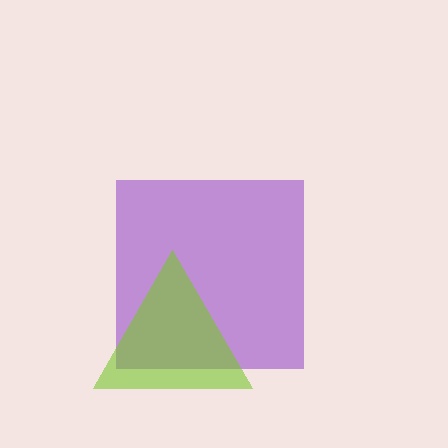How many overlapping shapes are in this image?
There are 2 overlapping shapes in the image.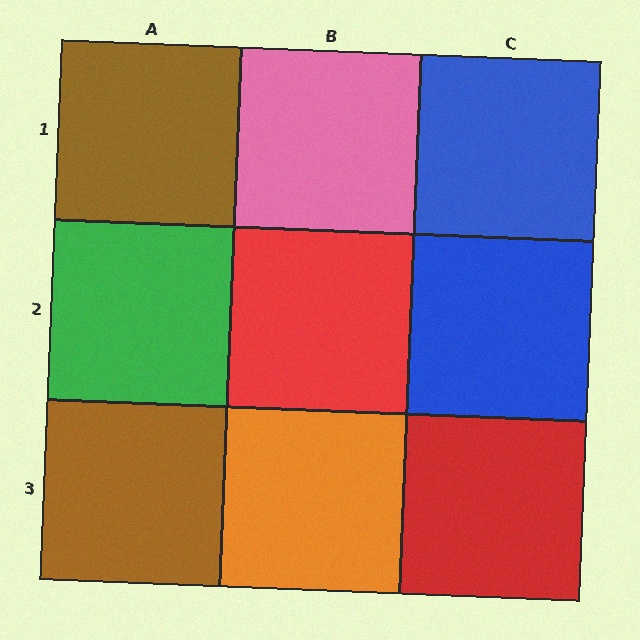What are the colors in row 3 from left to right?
Brown, orange, red.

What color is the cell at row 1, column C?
Blue.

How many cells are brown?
2 cells are brown.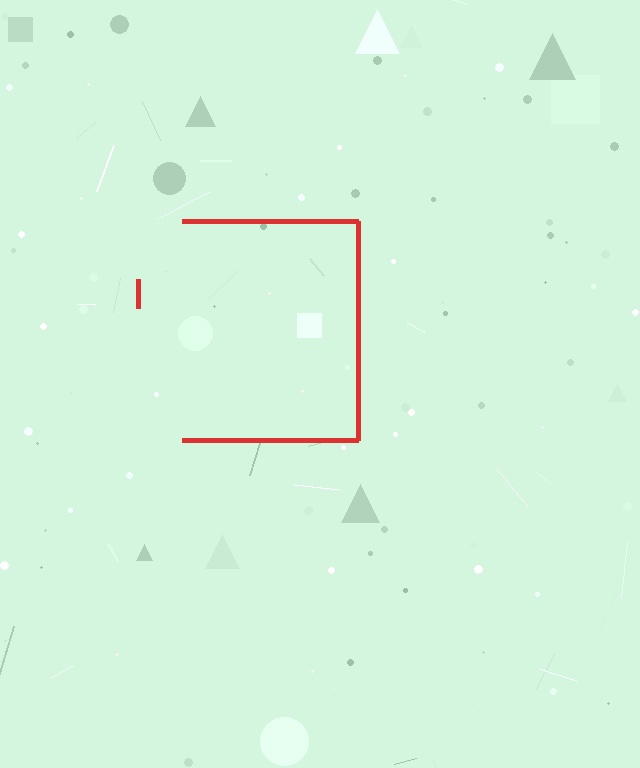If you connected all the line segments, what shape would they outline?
They would outline a square.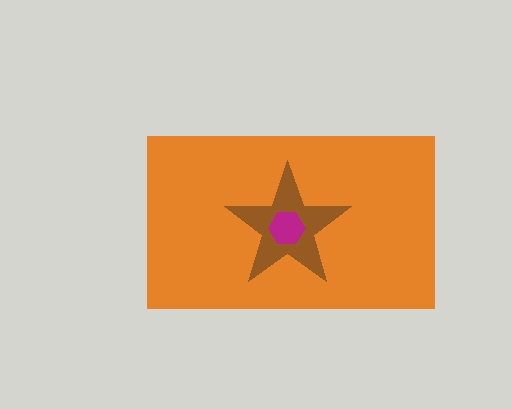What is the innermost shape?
The magenta hexagon.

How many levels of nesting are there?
3.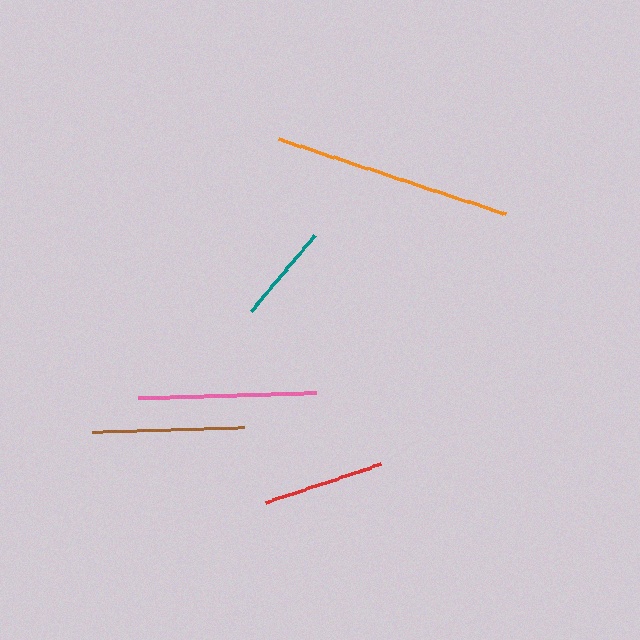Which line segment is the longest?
The orange line is the longest at approximately 240 pixels.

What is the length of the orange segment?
The orange segment is approximately 240 pixels long.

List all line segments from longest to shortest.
From longest to shortest: orange, pink, brown, red, teal.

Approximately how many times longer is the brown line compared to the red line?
The brown line is approximately 1.3 times the length of the red line.